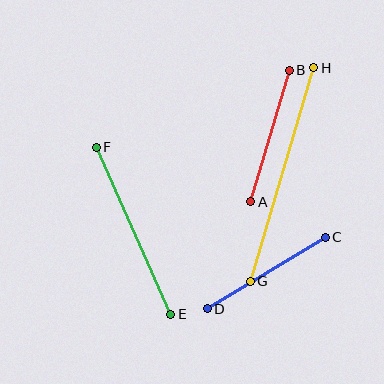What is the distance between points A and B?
The distance is approximately 137 pixels.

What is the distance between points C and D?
The distance is approximately 138 pixels.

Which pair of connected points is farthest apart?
Points G and H are farthest apart.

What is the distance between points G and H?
The distance is approximately 223 pixels.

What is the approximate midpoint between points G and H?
The midpoint is at approximately (282, 175) pixels.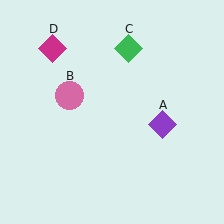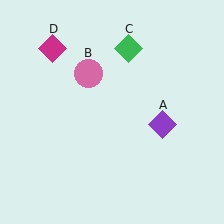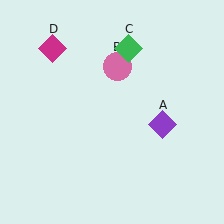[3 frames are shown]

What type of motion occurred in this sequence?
The pink circle (object B) rotated clockwise around the center of the scene.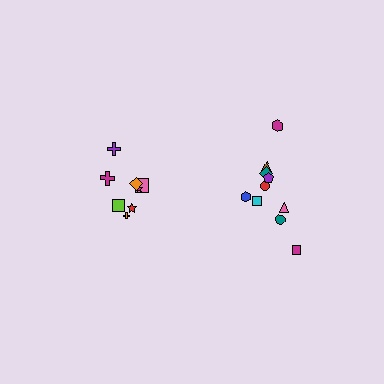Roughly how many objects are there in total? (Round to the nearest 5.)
Roughly 20 objects in total.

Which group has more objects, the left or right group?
The right group.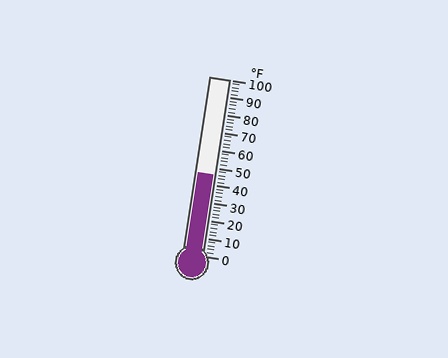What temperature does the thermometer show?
The thermometer shows approximately 46°F.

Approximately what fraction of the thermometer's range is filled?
The thermometer is filled to approximately 45% of its range.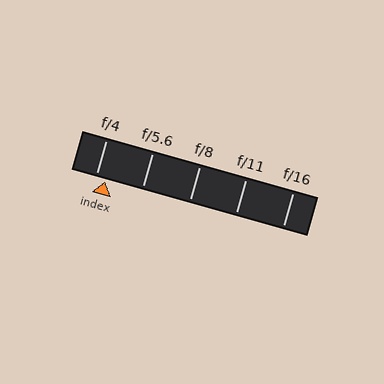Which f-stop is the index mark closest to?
The index mark is closest to f/4.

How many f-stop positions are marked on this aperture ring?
There are 5 f-stop positions marked.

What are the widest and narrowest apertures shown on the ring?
The widest aperture shown is f/4 and the narrowest is f/16.